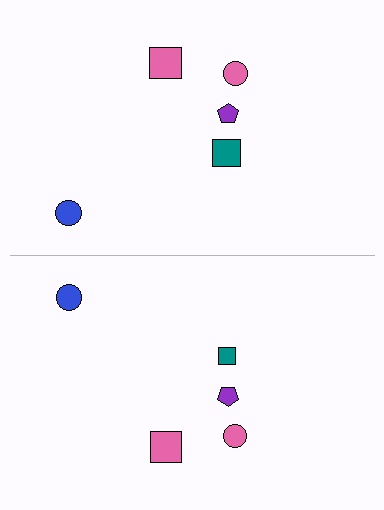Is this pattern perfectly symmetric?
No, the pattern is not perfectly symmetric. The teal square on the bottom side has a different size than its mirror counterpart.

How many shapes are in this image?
There are 10 shapes in this image.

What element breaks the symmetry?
The teal square on the bottom side has a different size than its mirror counterpart.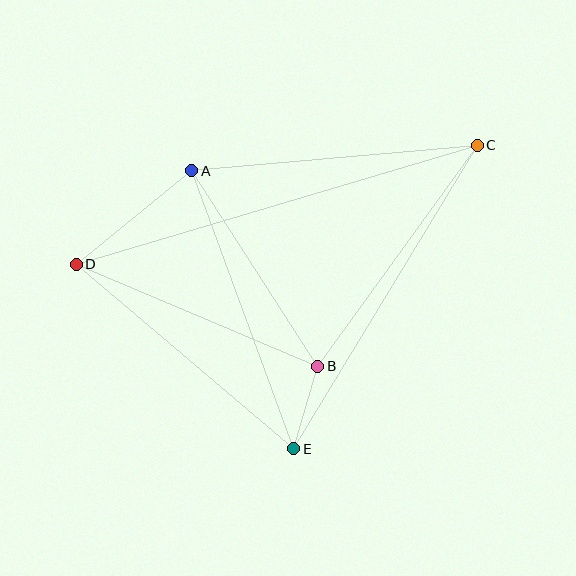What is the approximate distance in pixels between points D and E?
The distance between D and E is approximately 285 pixels.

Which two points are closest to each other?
Points B and E are closest to each other.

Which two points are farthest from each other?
Points C and D are farthest from each other.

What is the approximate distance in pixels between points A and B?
The distance between A and B is approximately 232 pixels.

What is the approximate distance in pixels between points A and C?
The distance between A and C is approximately 287 pixels.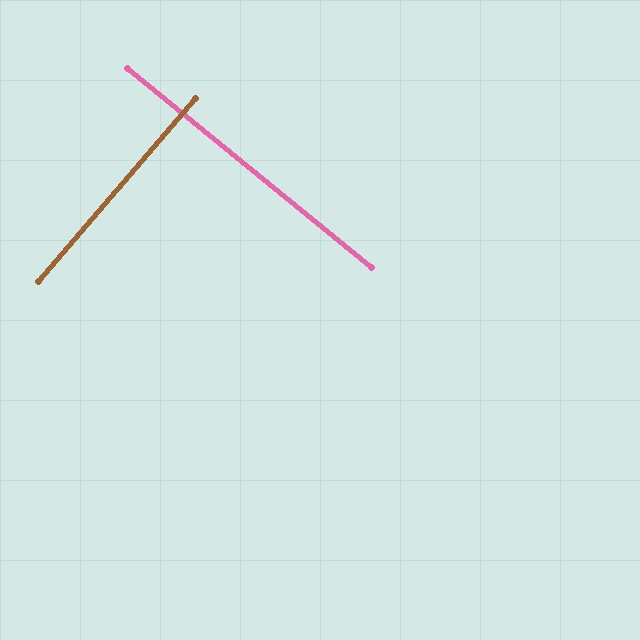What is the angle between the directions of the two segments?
Approximately 89 degrees.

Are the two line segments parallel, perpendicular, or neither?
Perpendicular — they meet at approximately 89°.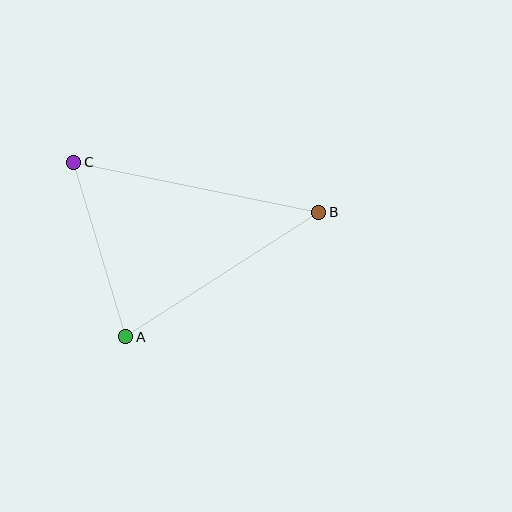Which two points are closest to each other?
Points A and C are closest to each other.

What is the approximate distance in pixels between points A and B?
The distance between A and B is approximately 230 pixels.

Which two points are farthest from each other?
Points B and C are farthest from each other.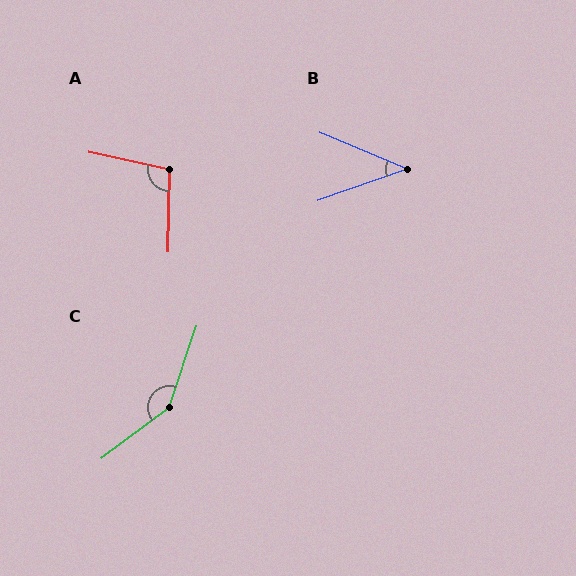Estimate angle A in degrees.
Approximately 102 degrees.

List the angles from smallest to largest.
B (42°), A (102°), C (146°).